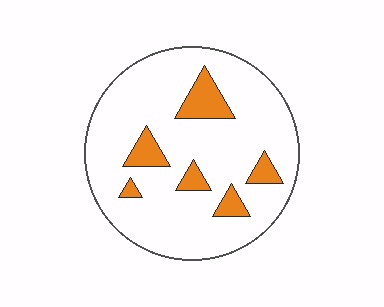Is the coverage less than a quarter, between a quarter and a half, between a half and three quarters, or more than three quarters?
Less than a quarter.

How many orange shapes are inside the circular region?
6.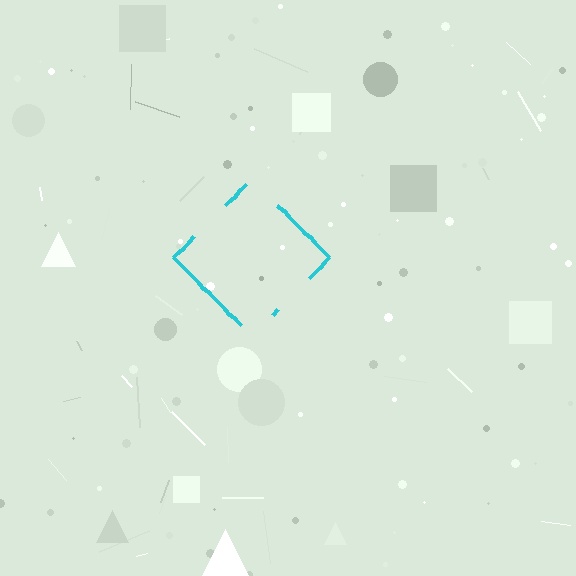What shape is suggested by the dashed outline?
The dashed outline suggests a diamond.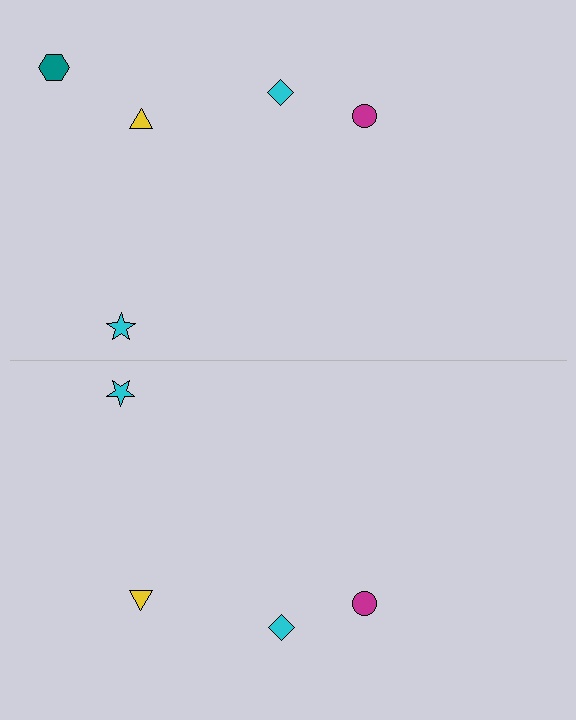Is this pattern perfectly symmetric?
No, the pattern is not perfectly symmetric. A teal hexagon is missing from the bottom side.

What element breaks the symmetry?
A teal hexagon is missing from the bottom side.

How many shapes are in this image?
There are 9 shapes in this image.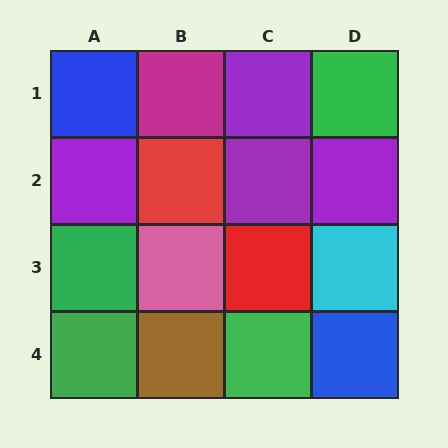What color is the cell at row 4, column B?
Brown.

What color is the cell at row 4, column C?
Green.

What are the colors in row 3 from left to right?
Green, pink, red, cyan.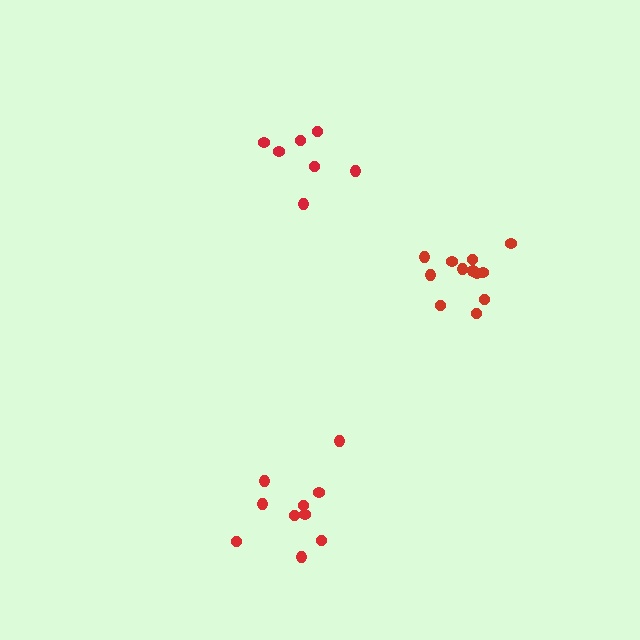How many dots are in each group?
Group 1: 7 dots, Group 2: 12 dots, Group 3: 10 dots (29 total).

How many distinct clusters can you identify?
There are 3 distinct clusters.